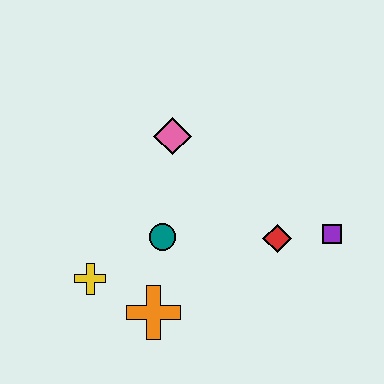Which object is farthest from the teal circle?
The purple square is farthest from the teal circle.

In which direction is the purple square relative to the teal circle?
The purple square is to the right of the teal circle.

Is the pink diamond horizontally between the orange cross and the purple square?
Yes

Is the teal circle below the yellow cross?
No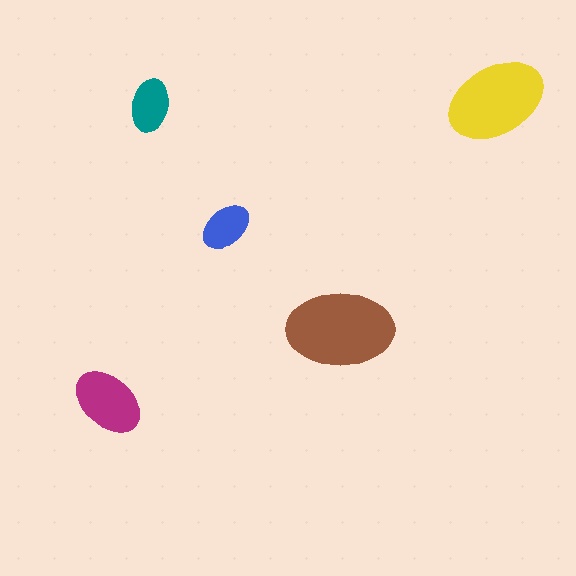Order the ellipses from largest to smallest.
the brown one, the yellow one, the magenta one, the teal one, the blue one.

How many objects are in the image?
There are 5 objects in the image.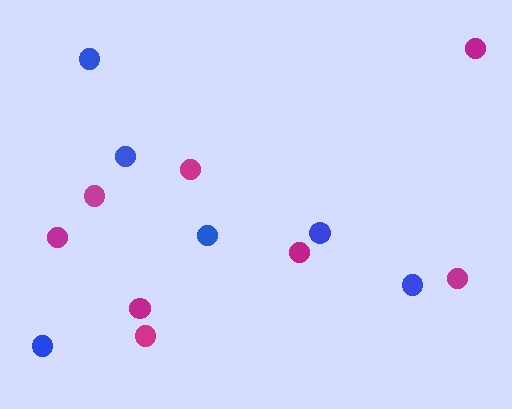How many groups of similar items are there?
There are 2 groups: one group of magenta circles (8) and one group of blue circles (6).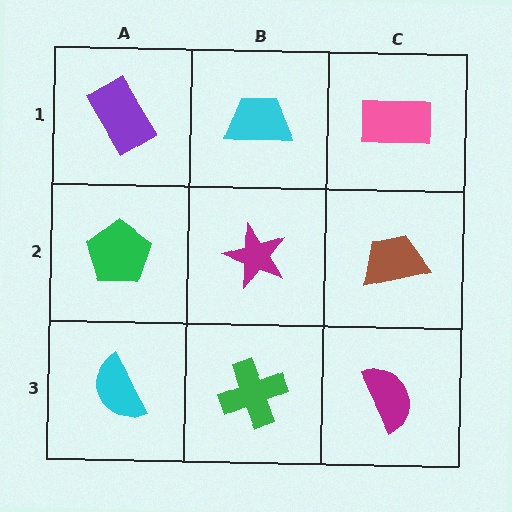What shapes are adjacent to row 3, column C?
A brown trapezoid (row 2, column C), a green cross (row 3, column B).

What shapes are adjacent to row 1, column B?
A magenta star (row 2, column B), a purple rectangle (row 1, column A), a pink rectangle (row 1, column C).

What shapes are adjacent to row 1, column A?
A green pentagon (row 2, column A), a cyan trapezoid (row 1, column B).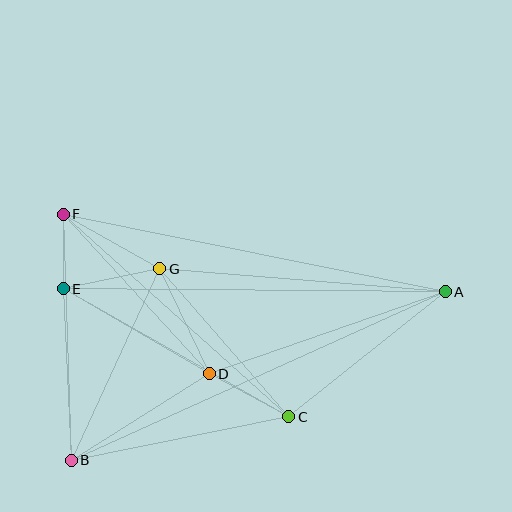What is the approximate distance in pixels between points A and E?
The distance between A and E is approximately 382 pixels.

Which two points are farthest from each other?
Points A and B are farthest from each other.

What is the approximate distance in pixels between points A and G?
The distance between A and G is approximately 287 pixels.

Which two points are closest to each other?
Points E and F are closest to each other.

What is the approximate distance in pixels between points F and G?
The distance between F and G is approximately 111 pixels.